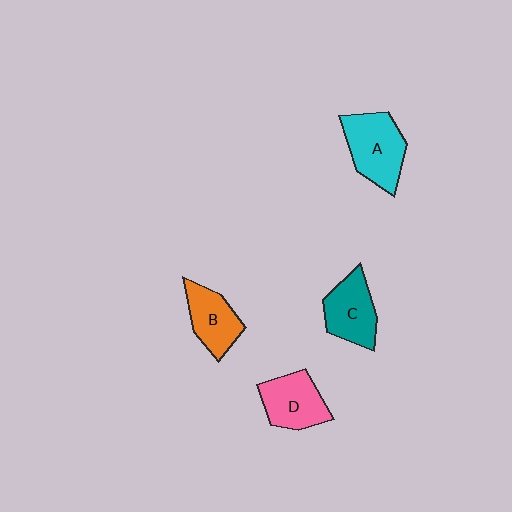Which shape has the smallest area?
Shape B (orange).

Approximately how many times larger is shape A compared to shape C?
Approximately 1.2 times.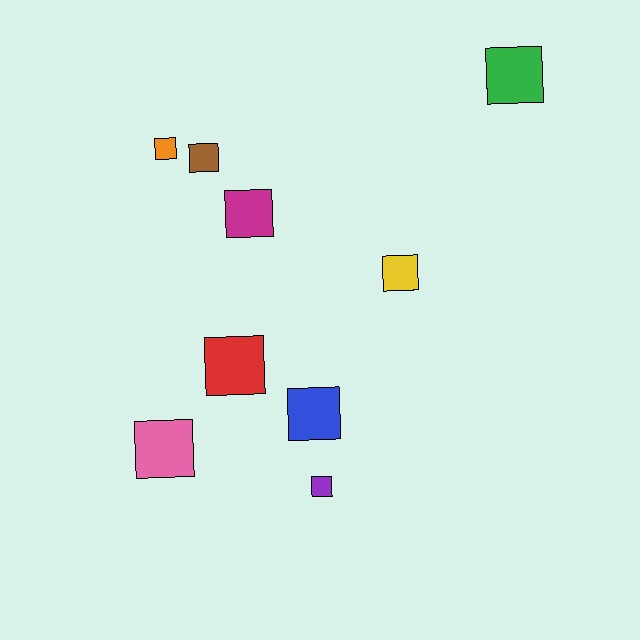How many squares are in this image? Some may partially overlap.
There are 9 squares.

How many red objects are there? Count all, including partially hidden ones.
There is 1 red object.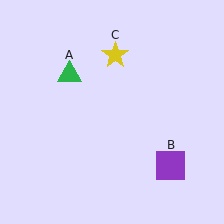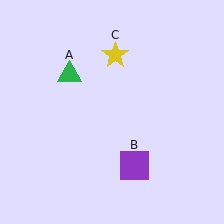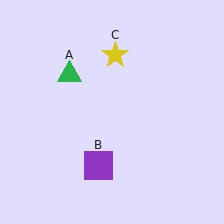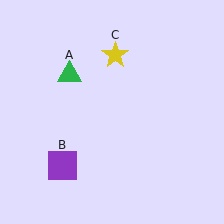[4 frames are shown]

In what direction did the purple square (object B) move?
The purple square (object B) moved left.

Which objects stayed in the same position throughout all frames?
Green triangle (object A) and yellow star (object C) remained stationary.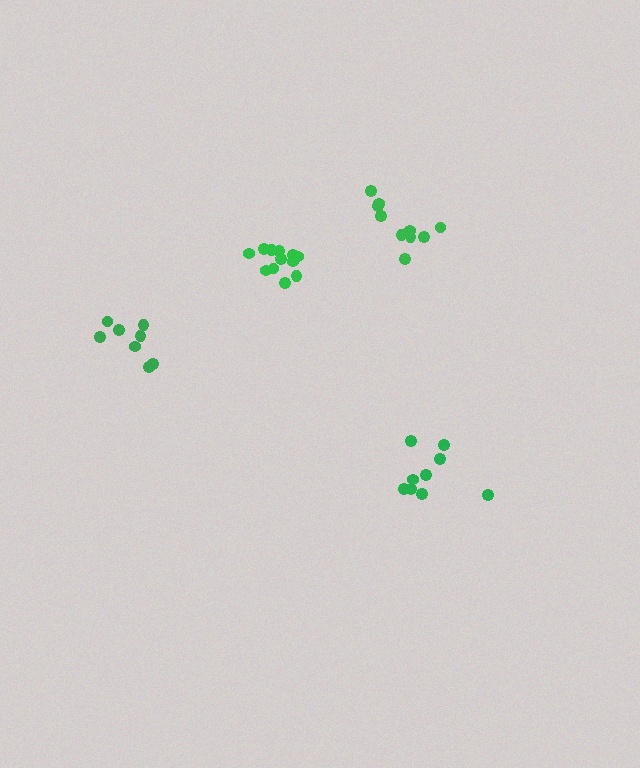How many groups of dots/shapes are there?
There are 4 groups.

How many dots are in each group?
Group 1: 10 dots, Group 2: 12 dots, Group 3: 8 dots, Group 4: 9 dots (39 total).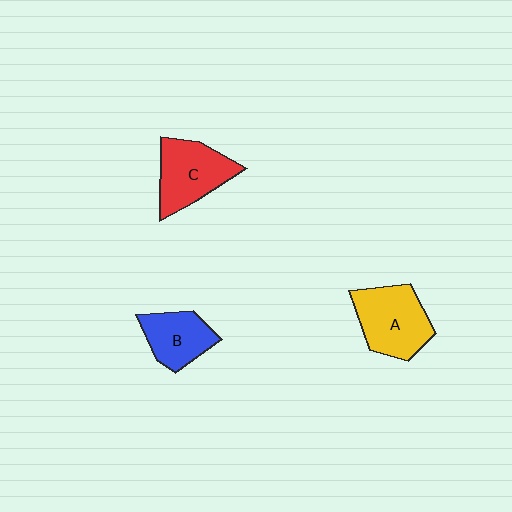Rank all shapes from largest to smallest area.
From largest to smallest: A (yellow), C (red), B (blue).